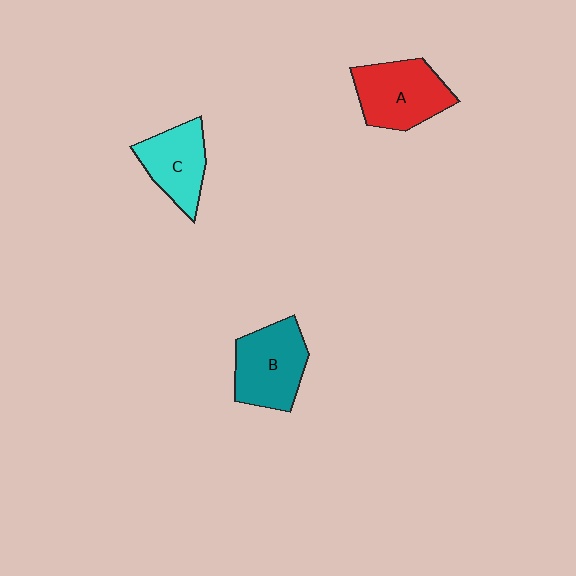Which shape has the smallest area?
Shape C (cyan).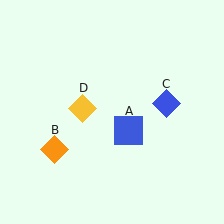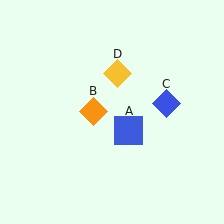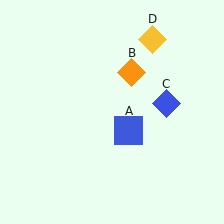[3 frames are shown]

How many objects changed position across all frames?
2 objects changed position: orange diamond (object B), yellow diamond (object D).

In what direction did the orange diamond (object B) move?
The orange diamond (object B) moved up and to the right.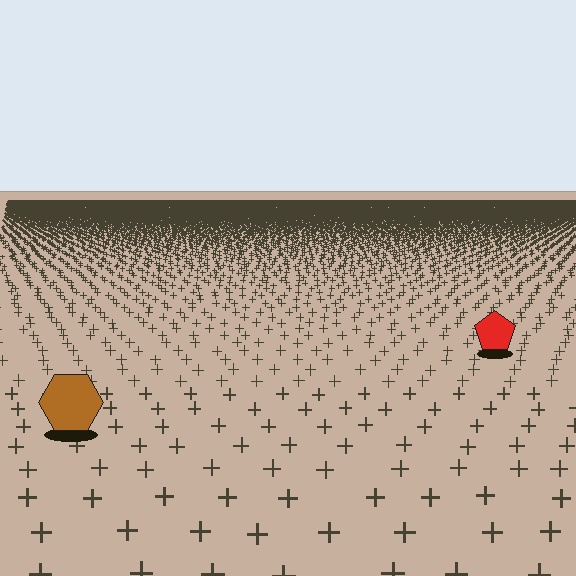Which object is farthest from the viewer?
The red pentagon is farthest from the viewer. It appears smaller and the ground texture around it is denser.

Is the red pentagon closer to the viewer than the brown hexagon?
No. The brown hexagon is closer — you can tell from the texture gradient: the ground texture is coarser near it.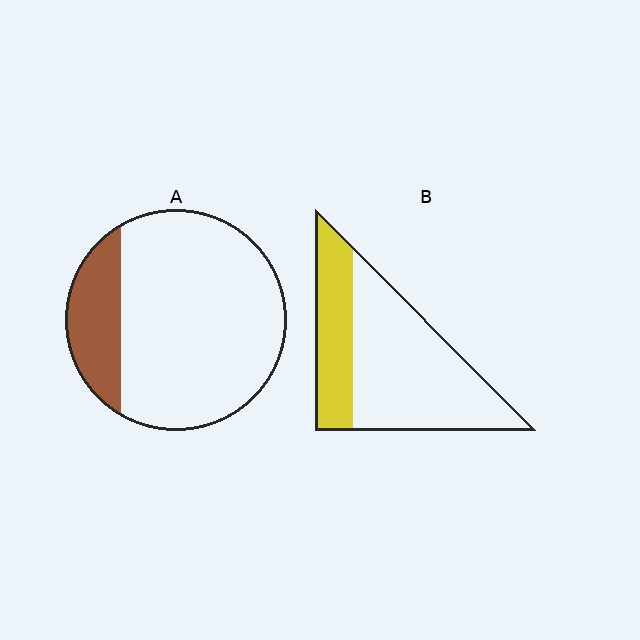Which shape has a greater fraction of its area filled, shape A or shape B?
Shape B.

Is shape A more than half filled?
No.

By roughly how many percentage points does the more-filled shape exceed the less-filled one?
By roughly 10 percentage points (B over A).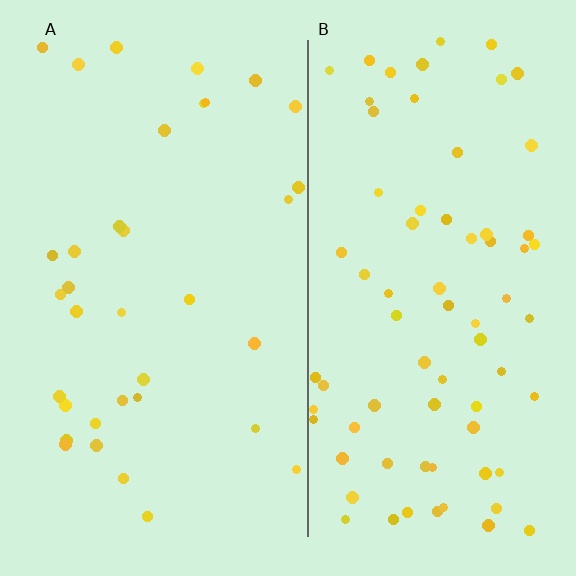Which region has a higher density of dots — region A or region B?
B (the right).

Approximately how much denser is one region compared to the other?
Approximately 2.1× — region B over region A.